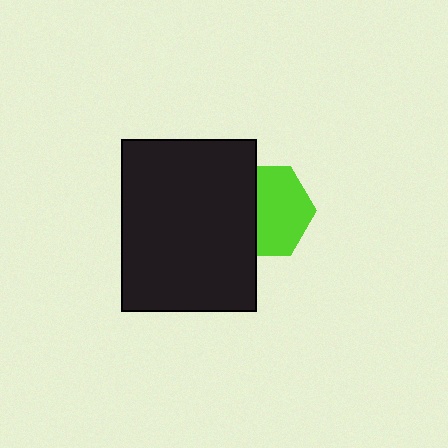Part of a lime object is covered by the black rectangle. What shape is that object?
It is a hexagon.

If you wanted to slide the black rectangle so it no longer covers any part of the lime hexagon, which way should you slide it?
Slide it left — that is the most direct way to separate the two shapes.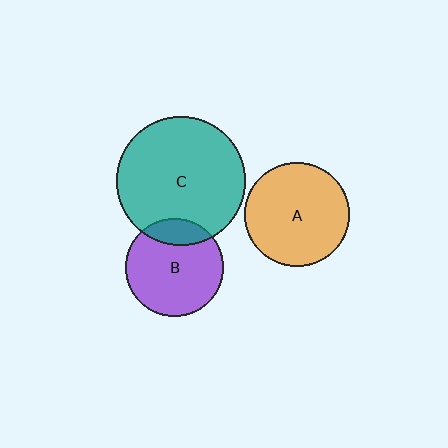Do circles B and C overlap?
Yes.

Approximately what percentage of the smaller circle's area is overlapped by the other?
Approximately 20%.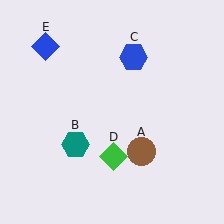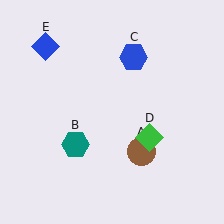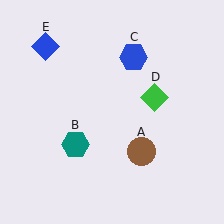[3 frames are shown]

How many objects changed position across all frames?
1 object changed position: green diamond (object D).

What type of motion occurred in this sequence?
The green diamond (object D) rotated counterclockwise around the center of the scene.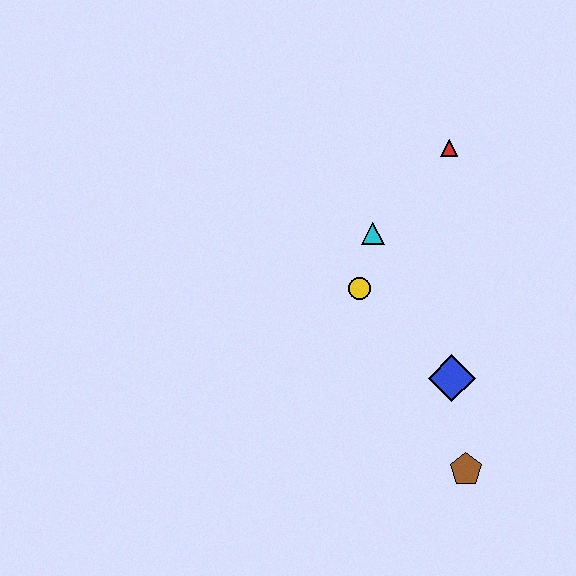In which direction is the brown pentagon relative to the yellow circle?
The brown pentagon is below the yellow circle.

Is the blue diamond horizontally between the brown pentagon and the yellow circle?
Yes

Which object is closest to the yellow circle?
The cyan triangle is closest to the yellow circle.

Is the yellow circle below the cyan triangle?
Yes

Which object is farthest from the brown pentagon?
The red triangle is farthest from the brown pentagon.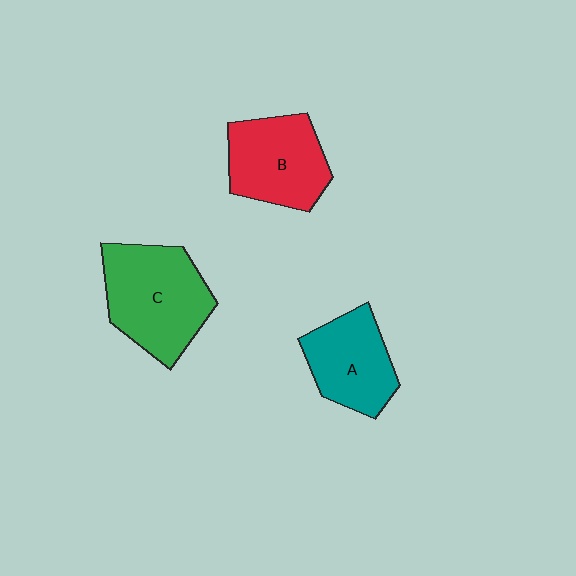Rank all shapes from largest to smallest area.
From largest to smallest: C (green), B (red), A (teal).